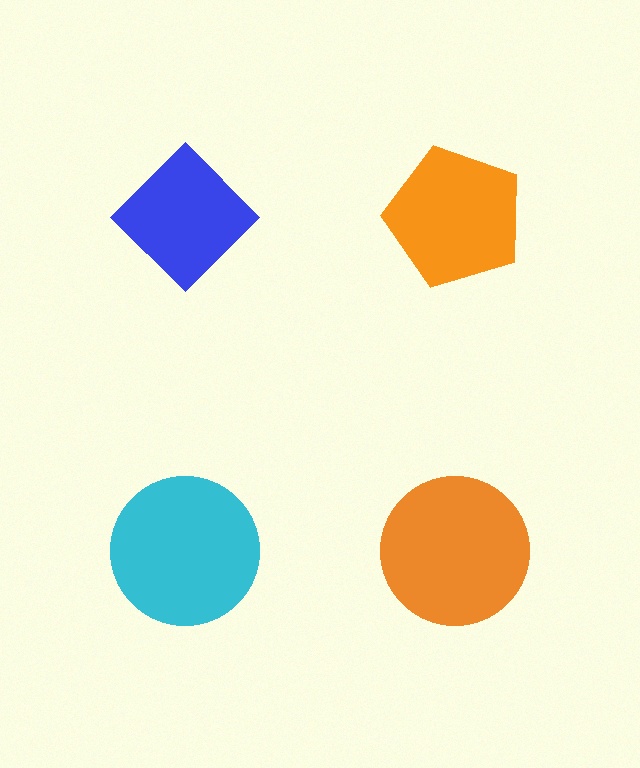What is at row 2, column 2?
An orange circle.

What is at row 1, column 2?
An orange pentagon.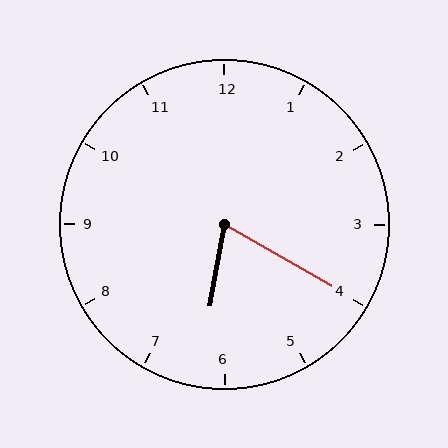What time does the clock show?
6:20.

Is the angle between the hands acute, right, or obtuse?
It is acute.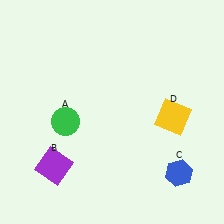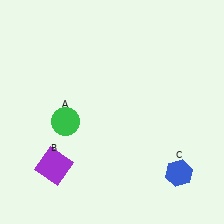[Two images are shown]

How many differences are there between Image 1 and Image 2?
There is 1 difference between the two images.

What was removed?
The yellow square (D) was removed in Image 2.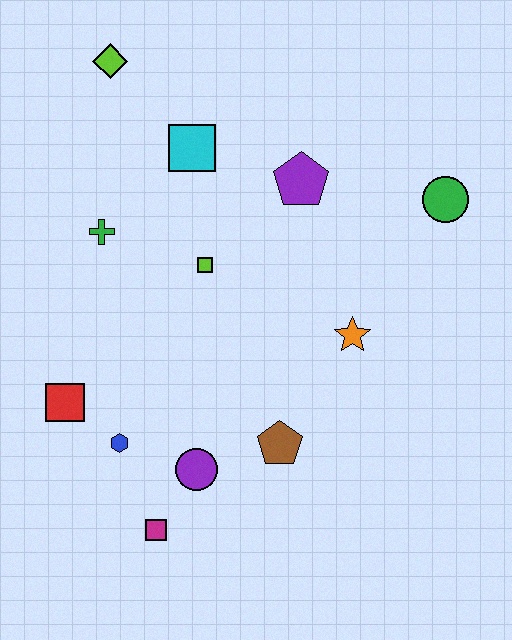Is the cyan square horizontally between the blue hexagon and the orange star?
Yes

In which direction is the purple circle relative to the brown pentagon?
The purple circle is to the left of the brown pentagon.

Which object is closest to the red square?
The blue hexagon is closest to the red square.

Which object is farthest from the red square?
The green circle is farthest from the red square.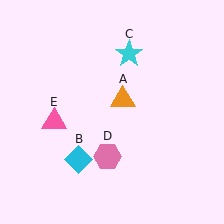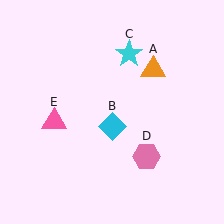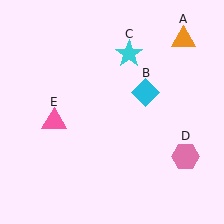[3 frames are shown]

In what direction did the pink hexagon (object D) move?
The pink hexagon (object D) moved right.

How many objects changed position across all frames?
3 objects changed position: orange triangle (object A), cyan diamond (object B), pink hexagon (object D).